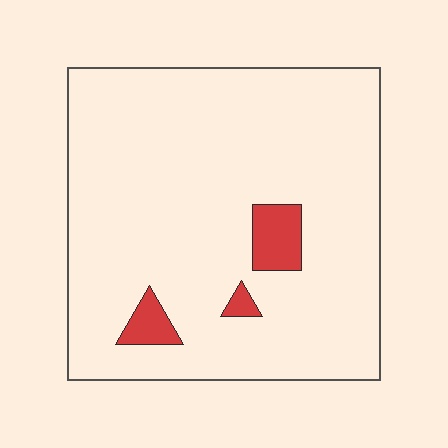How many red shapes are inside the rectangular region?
3.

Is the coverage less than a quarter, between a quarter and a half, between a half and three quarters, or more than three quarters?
Less than a quarter.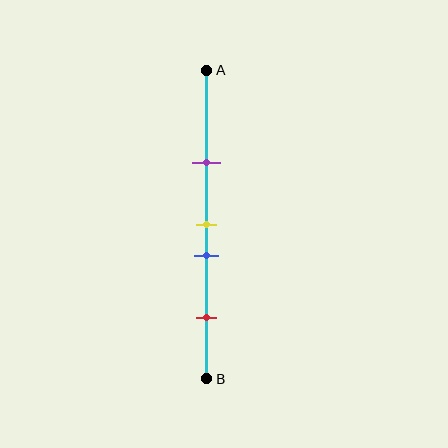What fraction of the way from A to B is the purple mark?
The purple mark is approximately 30% (0.3) of the way from A to B.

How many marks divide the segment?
There are 4 marks dividing the segment.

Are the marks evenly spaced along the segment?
No, the marks are not evenly spaced.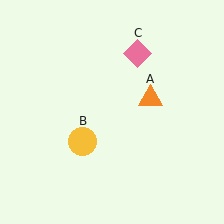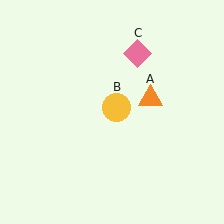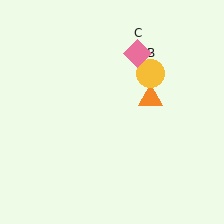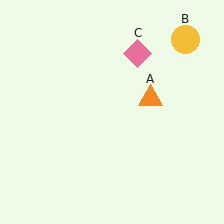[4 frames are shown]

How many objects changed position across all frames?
1 object changed position: yellow circle (object B).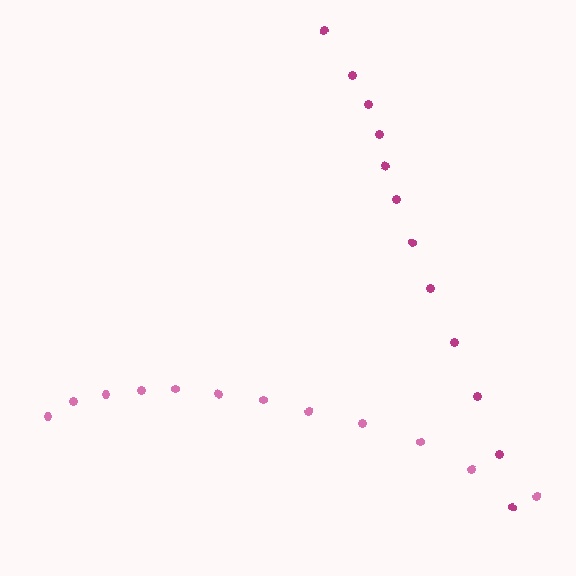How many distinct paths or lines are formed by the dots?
There are 2 distinct paths.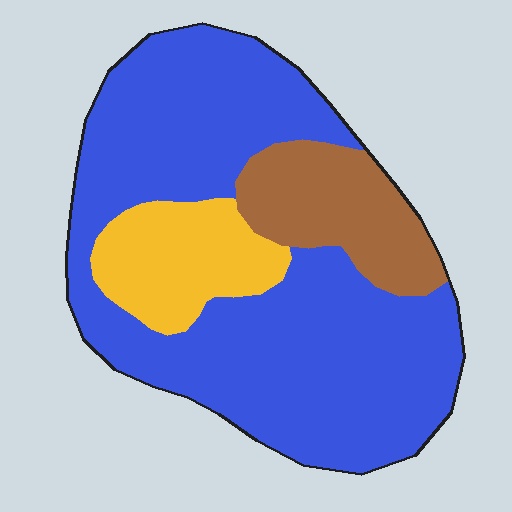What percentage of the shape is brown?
Brown takes up about one sixth (1/6) of the shape.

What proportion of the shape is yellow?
Yellow covers about 15% of the shape.